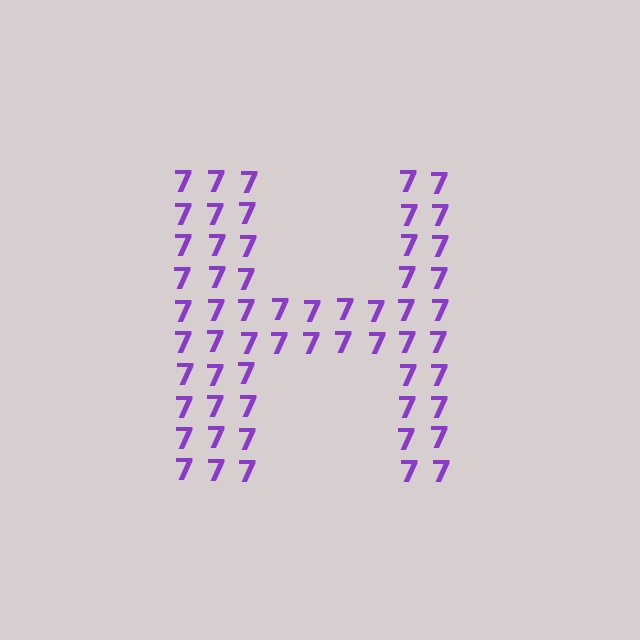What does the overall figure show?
The overall figure shows the letter H.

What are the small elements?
The small elements are digit 7's.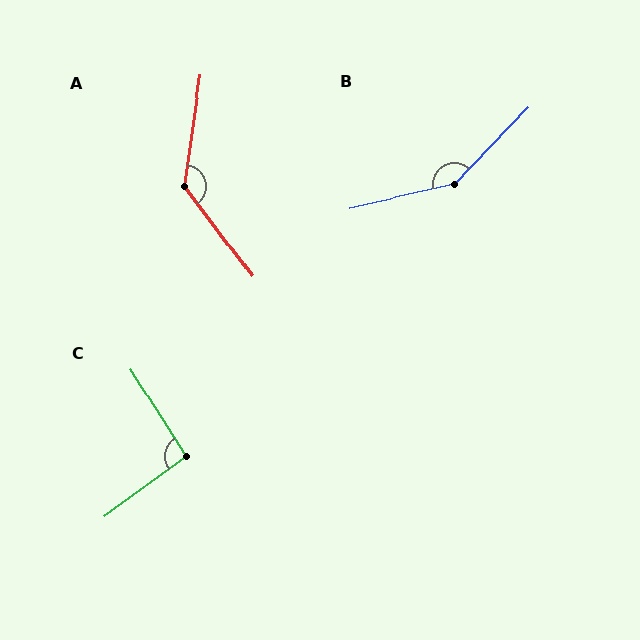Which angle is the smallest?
C, at approximately 94 degrees.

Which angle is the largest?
B, at approximately 147 degrees.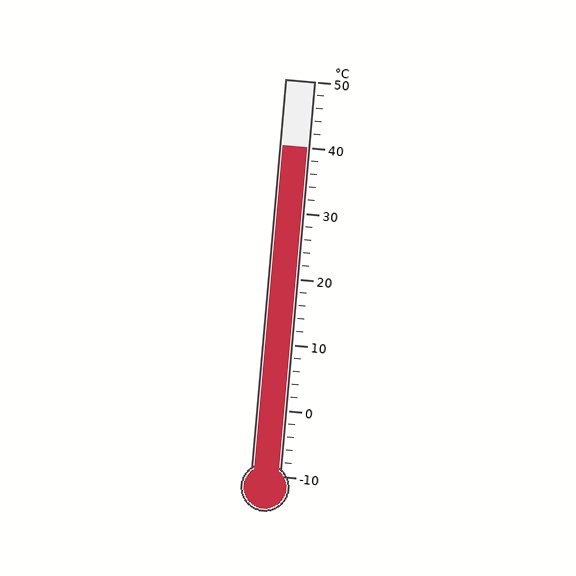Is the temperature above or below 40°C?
The temperature is at 40°C.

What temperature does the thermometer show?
The thermometer shows approximately 40°C.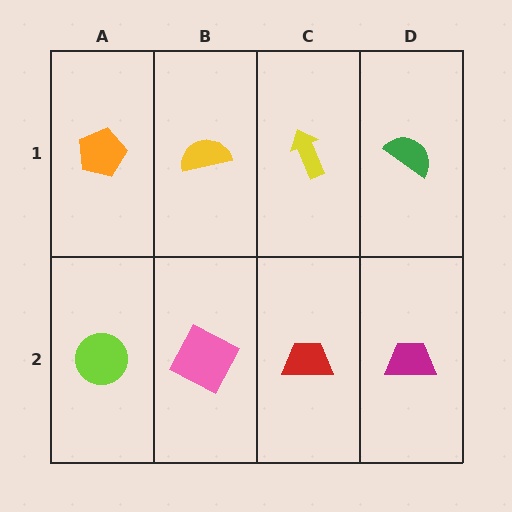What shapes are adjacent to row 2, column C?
A yellow arrow (row 1, column C), a pink square (row 2, column B), a magenta trapezoid (row 2, column D).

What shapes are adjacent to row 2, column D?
A green semicircle (row 1, column D), a red trapezoid (row 2, column C).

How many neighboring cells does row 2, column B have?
3.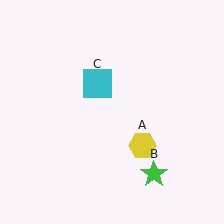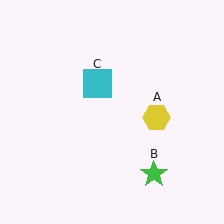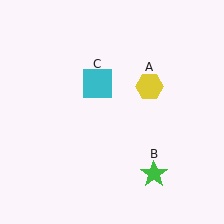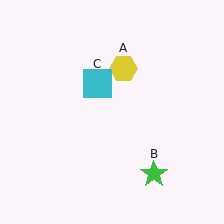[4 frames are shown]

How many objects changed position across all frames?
1 object changed position: yellow hexagon (object A).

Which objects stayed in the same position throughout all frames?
Green star (object B) and cyan square (object C) remained stationary.